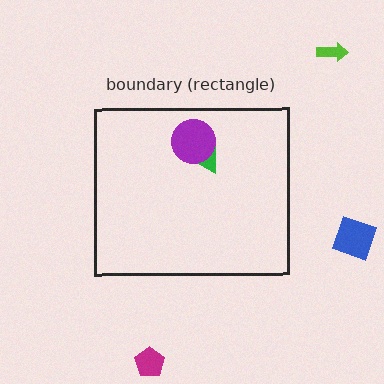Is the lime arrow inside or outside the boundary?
Outside.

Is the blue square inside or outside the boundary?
Outside.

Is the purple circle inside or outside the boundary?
Inside.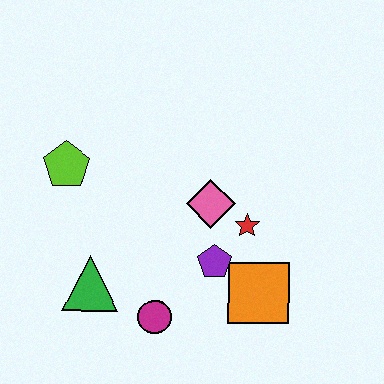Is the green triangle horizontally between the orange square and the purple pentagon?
No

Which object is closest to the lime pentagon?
The green triangle is closest to the lime pentagon.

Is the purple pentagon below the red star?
Yes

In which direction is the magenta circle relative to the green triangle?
The magenta circle is to the right of the green triangle.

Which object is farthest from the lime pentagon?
The orange square is farthest from the lime pentagon.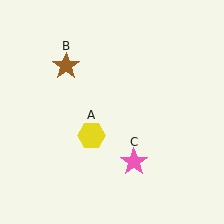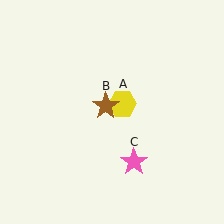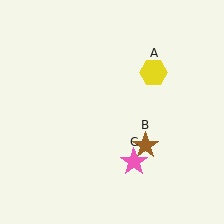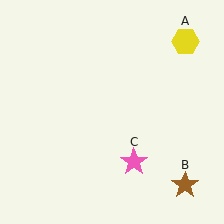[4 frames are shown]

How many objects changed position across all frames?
2 objects changed position: yellow hexagon (object A), brown star (object B).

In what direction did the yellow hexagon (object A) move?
The yellow hexagon (object A) moved up and to the right.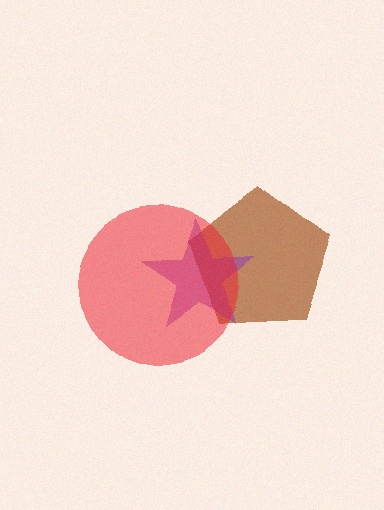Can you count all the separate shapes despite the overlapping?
Yes, there are 3 separate shapes.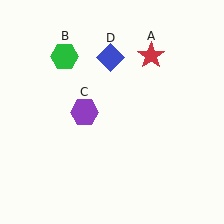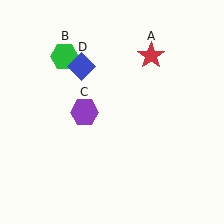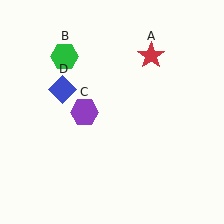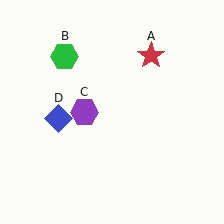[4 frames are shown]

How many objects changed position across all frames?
1 object changed position: blue diamond (object D).